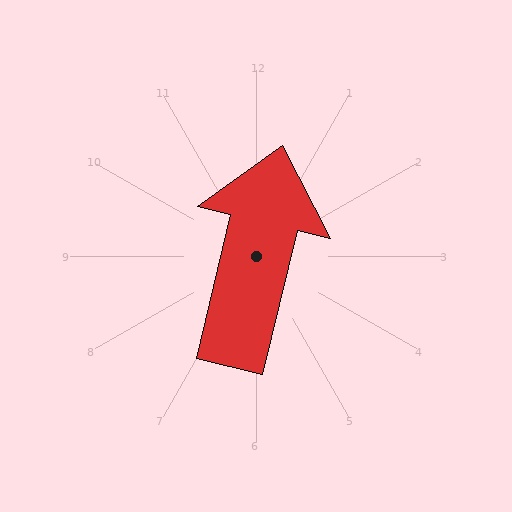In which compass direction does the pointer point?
North.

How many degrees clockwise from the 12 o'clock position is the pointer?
Approximately 14 degrees.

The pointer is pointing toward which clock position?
Roughly 12 o'clock.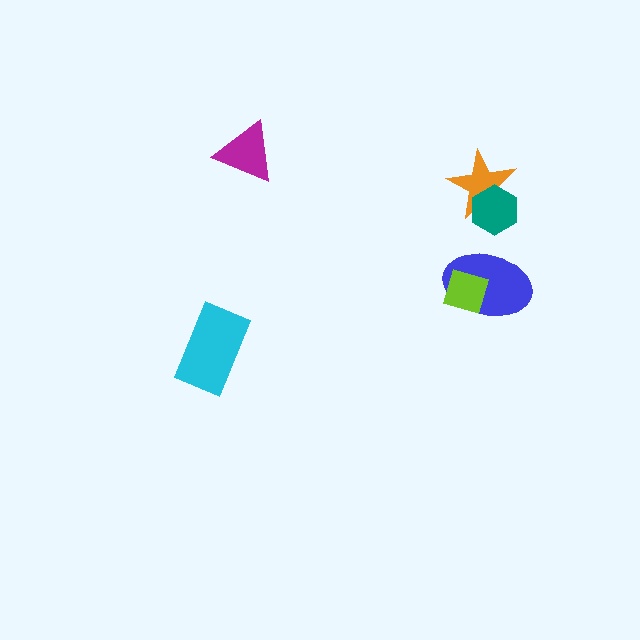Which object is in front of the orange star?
The teal hexagon is in front of the orange star.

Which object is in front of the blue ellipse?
The lime diamond is in front of the blue ellipse.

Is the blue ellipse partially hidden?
Yes, it is partially covered by another shape.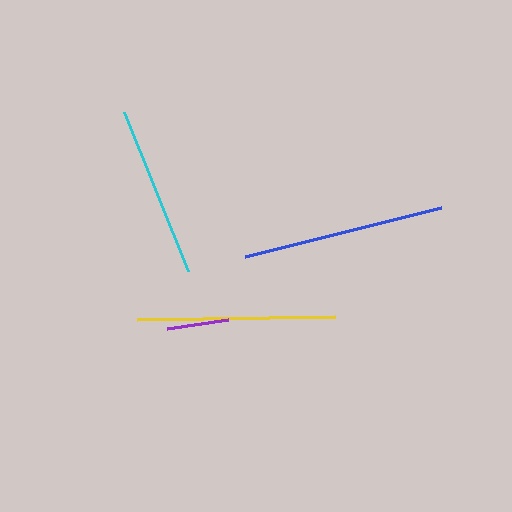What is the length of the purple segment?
The purple segment is approximately 62 pixels long.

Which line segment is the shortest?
The purple line is the shortest at approximately 62 pixels.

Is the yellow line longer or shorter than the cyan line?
The yellow line is longer than the cyan line.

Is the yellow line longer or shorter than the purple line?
The yellow line is longer than the purple line.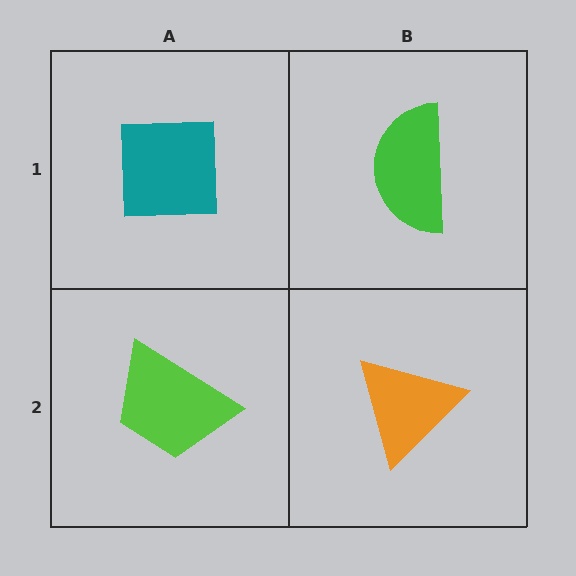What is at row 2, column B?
An orange triangle.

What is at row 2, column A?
A lime trapezoid.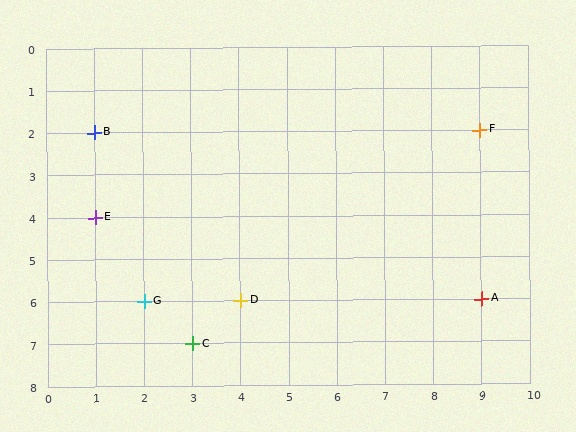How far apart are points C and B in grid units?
Points C and B are 2 columns and 5 rows apart (about 5.4 grid units diagonally).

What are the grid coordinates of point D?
Point D is at grid coordinates (4, 6).